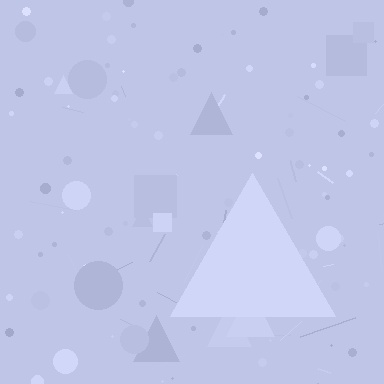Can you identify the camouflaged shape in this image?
The camouflaged shape is a triangle.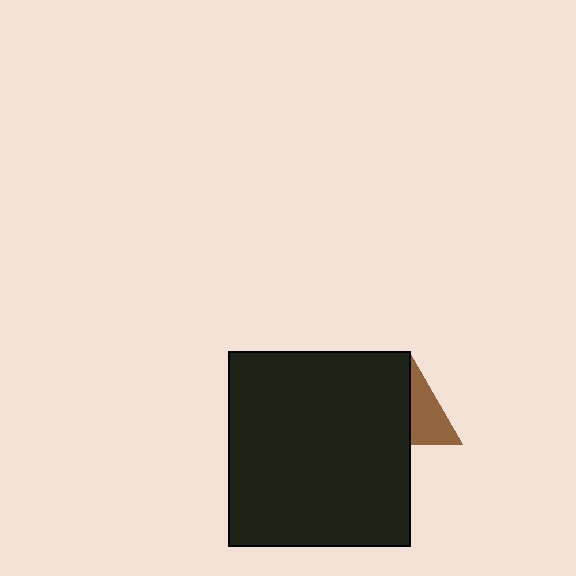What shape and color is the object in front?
The object in front is a black rectangle.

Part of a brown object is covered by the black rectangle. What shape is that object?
It is a triangle.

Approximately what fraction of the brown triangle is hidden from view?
Roughly 54% of the brown triangle is hidden behind the black rectangle.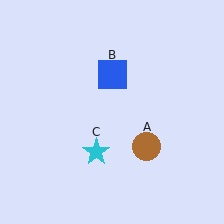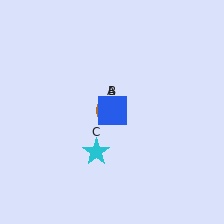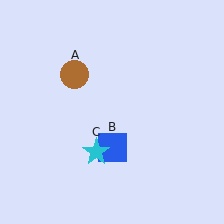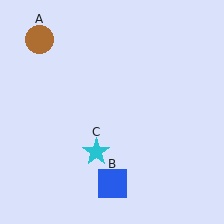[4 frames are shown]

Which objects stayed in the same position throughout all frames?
Cyan star (object C) remained stationary.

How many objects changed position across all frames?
2 objects changed position: brown circle (object A), blue square (object B).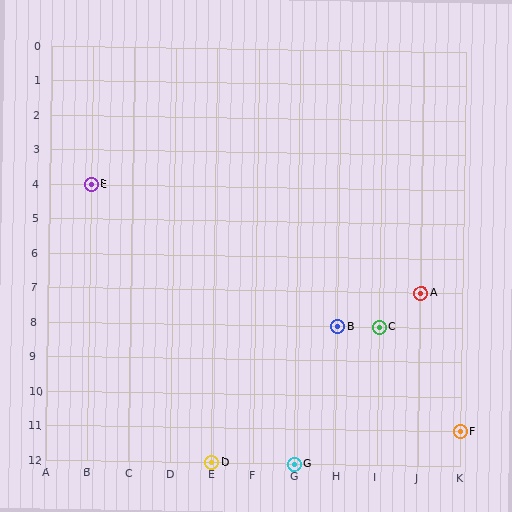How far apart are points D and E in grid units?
Points D and E are 3 columns and 8 rows apart (about 8.5 grid units diagonally).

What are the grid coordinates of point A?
Point A is at grid coordinates (J, 7).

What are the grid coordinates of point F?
Point F is at grid coordinates (K, 11).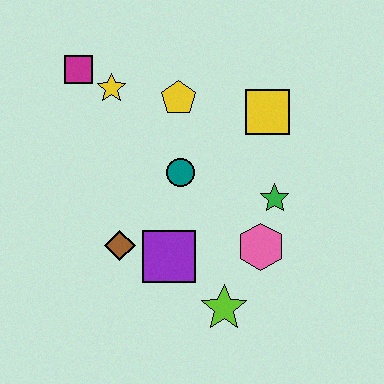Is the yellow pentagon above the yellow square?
Yes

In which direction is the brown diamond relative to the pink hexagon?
The brown diamond is to the left of the pink hexagon.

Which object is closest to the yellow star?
The magenta square is closest to the yellow star.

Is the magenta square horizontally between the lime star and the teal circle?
No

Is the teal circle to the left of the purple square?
No